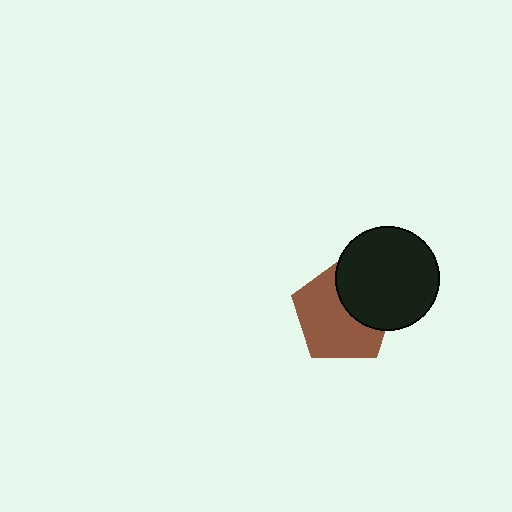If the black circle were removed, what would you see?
You would see the complete brown pentagon.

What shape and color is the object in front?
The object in front is a black circle.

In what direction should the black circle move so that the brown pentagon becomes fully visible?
The black circle should move toward the upper-right. That is the shortest direction to clear the overlap and leave the brown pentagon fully visible.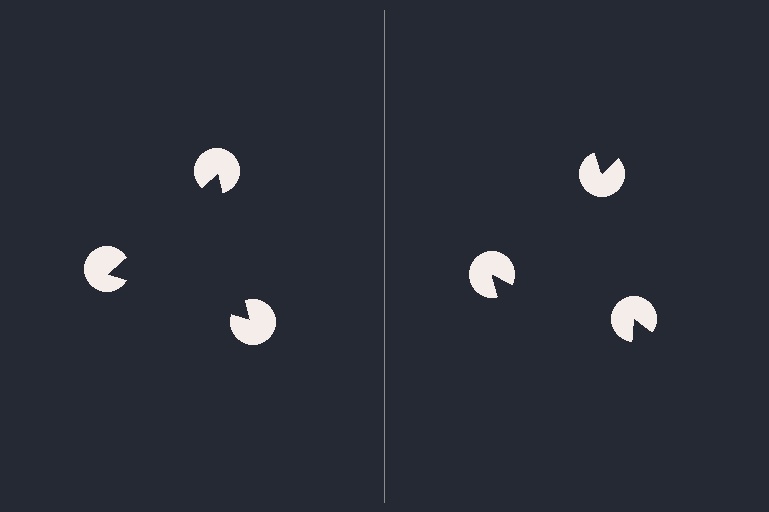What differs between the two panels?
The pac-man discs are positioned identically on both sides; only the wedge orientations differ. On the left they align to a triangle; on the right they are misaligned.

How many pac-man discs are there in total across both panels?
6 — 3 on each side.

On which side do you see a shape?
An illusory triangle appears on the left side. On the right side the wedge cuts are rotated, so no coherent shape forms.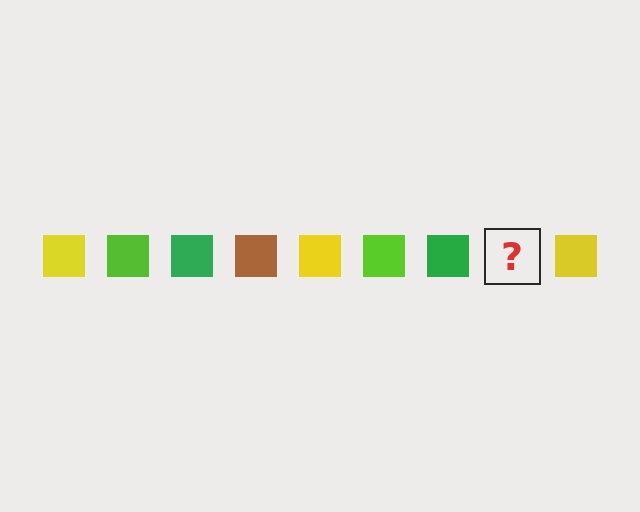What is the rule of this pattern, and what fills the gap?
The rule is that the pattern cycles through yellow, lime, green, brown squares. The gap should be filled with a brown square.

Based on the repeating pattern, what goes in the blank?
The blank should be a brown square.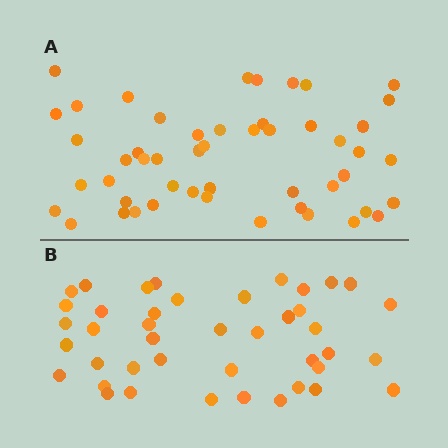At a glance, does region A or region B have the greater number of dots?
Region A (the top region) has more dots.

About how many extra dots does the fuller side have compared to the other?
Region A has roughly 8 or so more dots than region B.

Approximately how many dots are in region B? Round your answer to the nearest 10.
About 40 dots. (The exact count is 42, which rounds to 40.)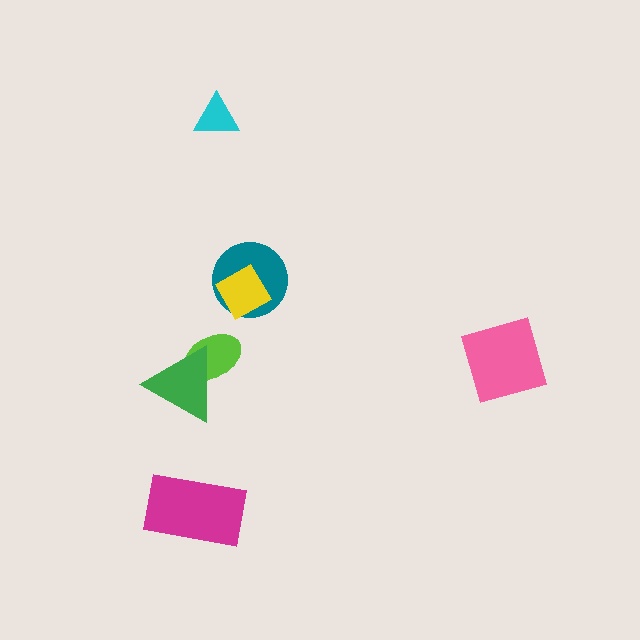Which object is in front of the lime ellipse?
The green triangle is in front of the lime ellipse.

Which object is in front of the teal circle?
The yellow diamond is in front of the teal circle.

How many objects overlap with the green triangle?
1 object overlaps with the green triangle.